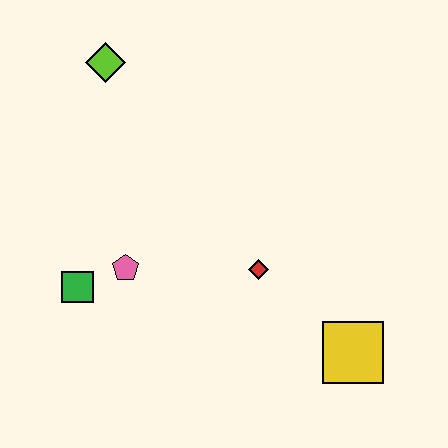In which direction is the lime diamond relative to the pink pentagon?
The lime diamond is above the pink pentagon.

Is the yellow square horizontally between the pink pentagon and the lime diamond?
No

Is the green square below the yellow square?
No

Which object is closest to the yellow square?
The red diamond is closest to the yellow square.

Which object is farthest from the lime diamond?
The yellow square is farthest from the lime diamond.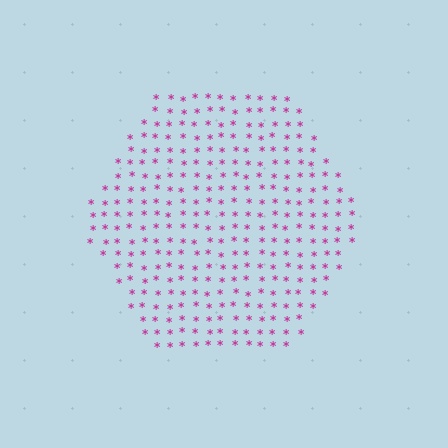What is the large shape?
The large shape is a hexagon.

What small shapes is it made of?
It is made of small asterisks.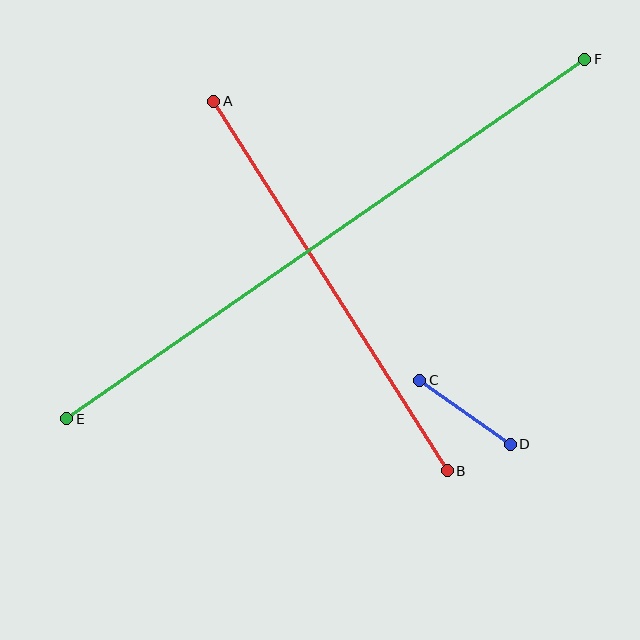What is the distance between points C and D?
The distance is approximately 111 pixels.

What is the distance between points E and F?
The distance is approximately 630 pixels.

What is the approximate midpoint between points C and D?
The midpoint is at approximately (465, 412) pixels.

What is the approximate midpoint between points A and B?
The midpoint is at approximately (330, 286) pixels.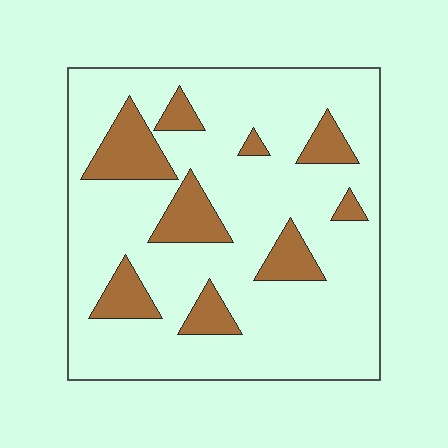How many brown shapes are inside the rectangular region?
9.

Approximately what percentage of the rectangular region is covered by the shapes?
Approximately 20%.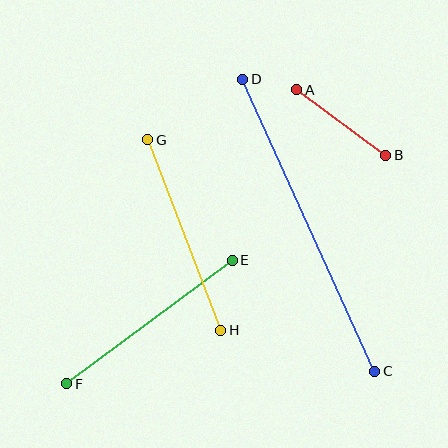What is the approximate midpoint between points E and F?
The midpoint is at approximately (149, 322) pixels.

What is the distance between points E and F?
The distance is approximately 207 pixels.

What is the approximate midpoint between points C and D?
The midpoint is at approximately (309, 225) pixels.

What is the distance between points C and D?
The distance is approximately 320 pixels.